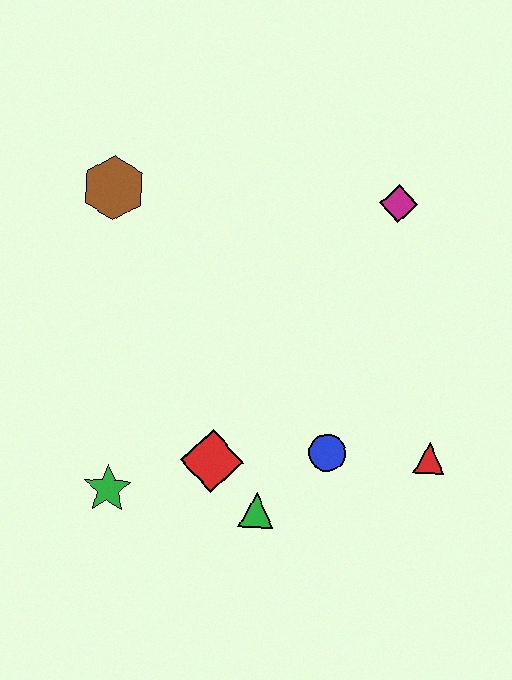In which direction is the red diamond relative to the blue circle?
The red diamond is to the left of the blue circle.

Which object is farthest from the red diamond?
The magenta diamond is farthest from the red diamond.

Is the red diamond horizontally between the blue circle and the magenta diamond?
No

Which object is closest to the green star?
The red diamond is closest to the green star.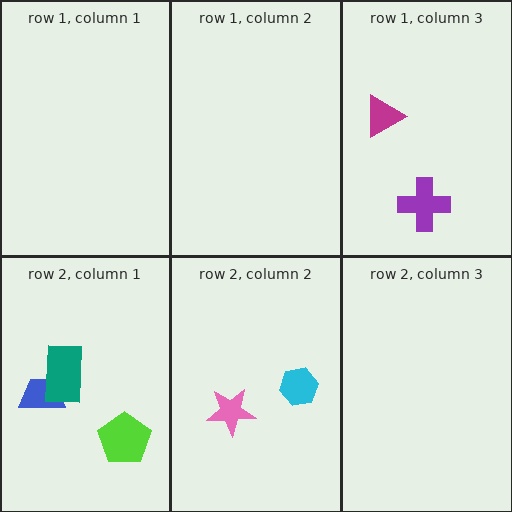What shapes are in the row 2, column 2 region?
The cyan hexagon, the pink star.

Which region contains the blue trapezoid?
The row 2, column 1 region.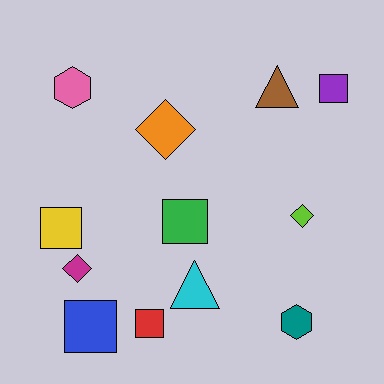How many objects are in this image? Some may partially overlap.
There are 12 objects.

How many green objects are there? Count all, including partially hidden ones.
There is 1 green object.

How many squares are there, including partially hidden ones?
There are 5 squares.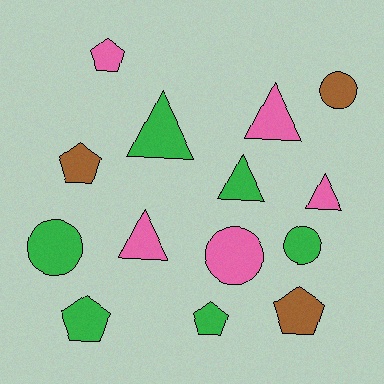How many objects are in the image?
There are 14 objects.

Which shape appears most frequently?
Triangle, with 5 objects.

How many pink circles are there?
There is 1 pink circle.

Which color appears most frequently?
Green, with 6 objects.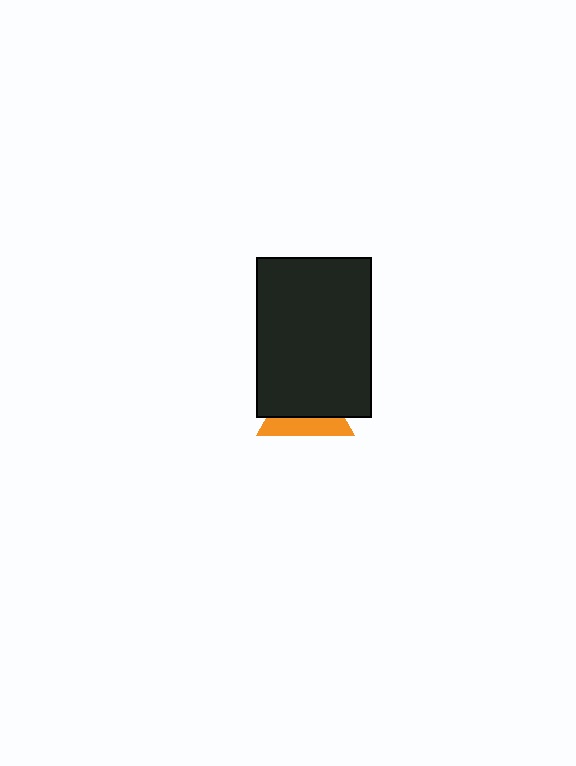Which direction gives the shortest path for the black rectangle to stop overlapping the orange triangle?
Moving up gives the shortest separation.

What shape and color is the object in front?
The object in front is a black rectangle.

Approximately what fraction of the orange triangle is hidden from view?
Roughly 63% of the orange triangle is hidden behind the black rectangle.